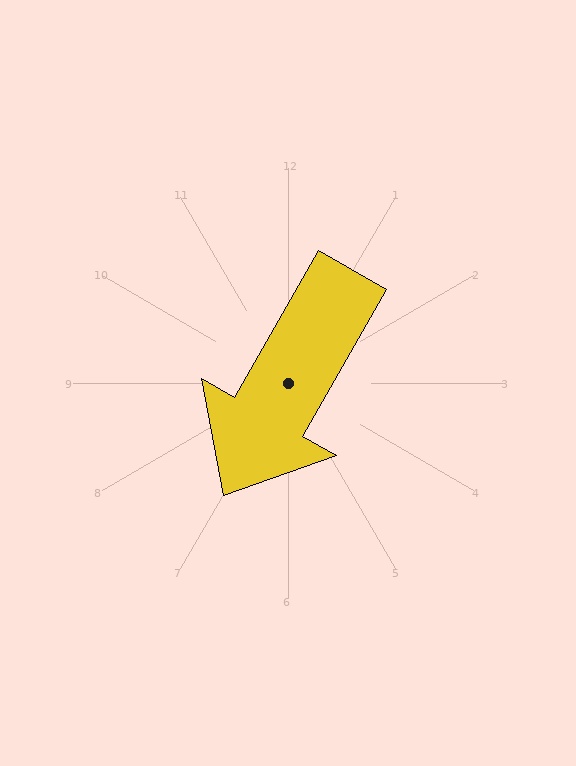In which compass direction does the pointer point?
Southwest.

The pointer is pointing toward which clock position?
Roughly 7 o'clock.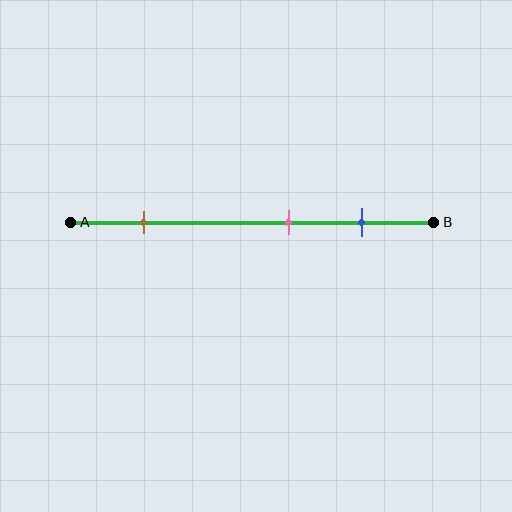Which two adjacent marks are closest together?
The pink and blue marks are the closest adjacent pair.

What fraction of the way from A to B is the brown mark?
The brown mark is approximately 20% (0.2) of the way from A to B.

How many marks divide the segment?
There are 3 marks dividing the segment.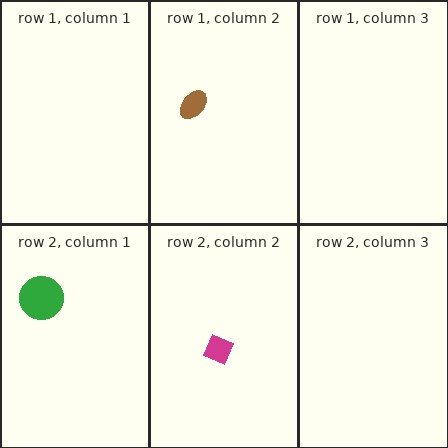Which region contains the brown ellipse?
The row 1, column 2 region.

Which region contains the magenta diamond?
The row 2, column 2 region.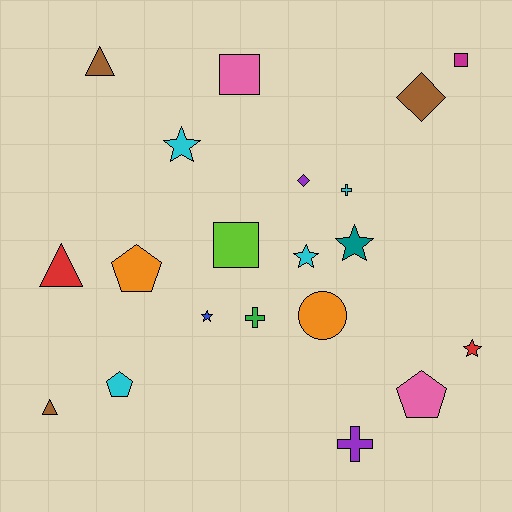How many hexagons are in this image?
There are no hexagons.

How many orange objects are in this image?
There are 2 orange objects.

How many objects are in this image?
There are 20 objects.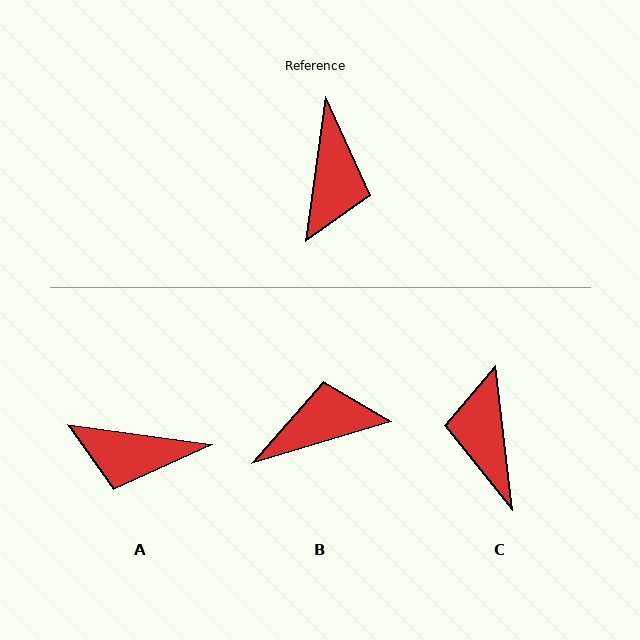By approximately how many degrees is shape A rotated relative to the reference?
Approximately 90 degrees clockwise.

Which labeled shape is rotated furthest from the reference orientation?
C, about 165 degrees away.